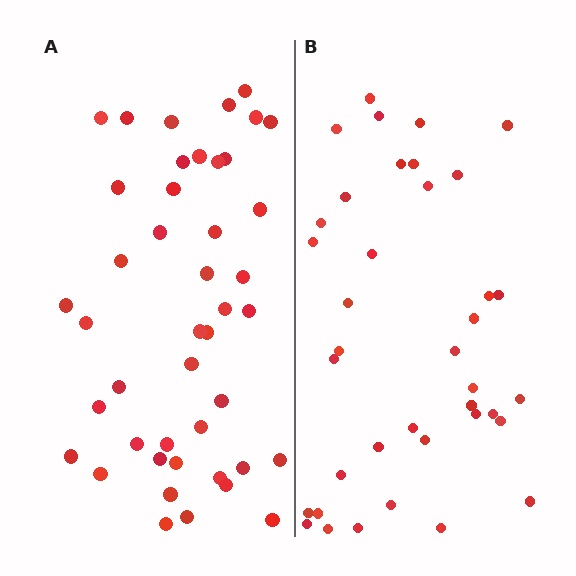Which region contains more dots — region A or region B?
Region A (the left region) has more dots.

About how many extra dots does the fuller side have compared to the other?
Region A has about 6 more dots than region B.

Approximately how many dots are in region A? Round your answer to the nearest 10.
About 40 dots. (The exact count is 44, which rounds to 40.)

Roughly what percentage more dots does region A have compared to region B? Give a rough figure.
About 15% more.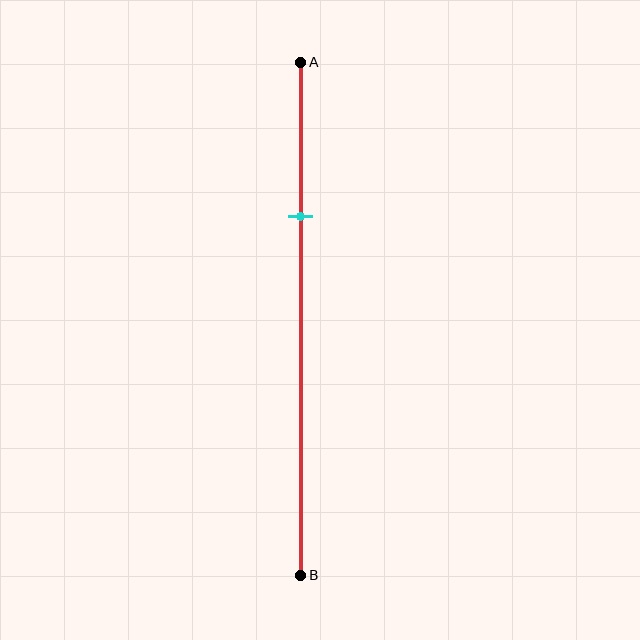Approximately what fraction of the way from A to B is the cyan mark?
The cyan mark is approximately 30% of the way from A to B.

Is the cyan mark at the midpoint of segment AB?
No, the mark is at about 30% from A, not at the 50% midpoint.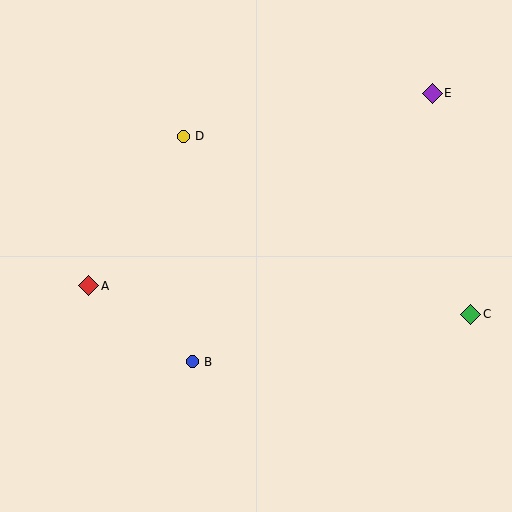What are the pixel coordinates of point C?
Point C is at (471, 314).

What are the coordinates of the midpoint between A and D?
The midpoint between A and D is at (136, 211).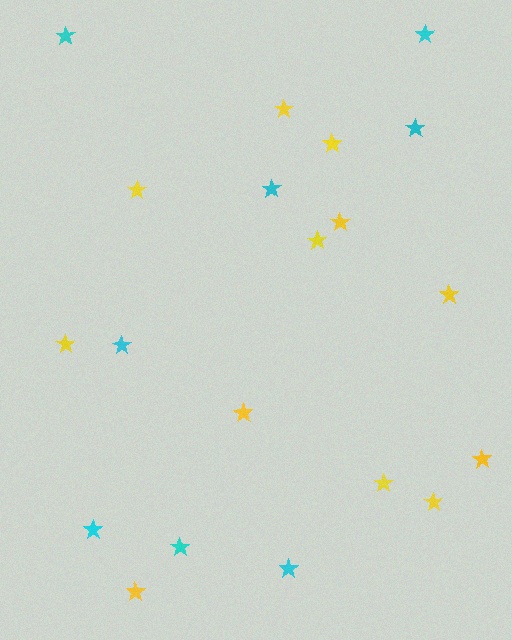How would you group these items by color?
There are 2 groups: one group of yellow stars (12) and one group of cyan stars (8).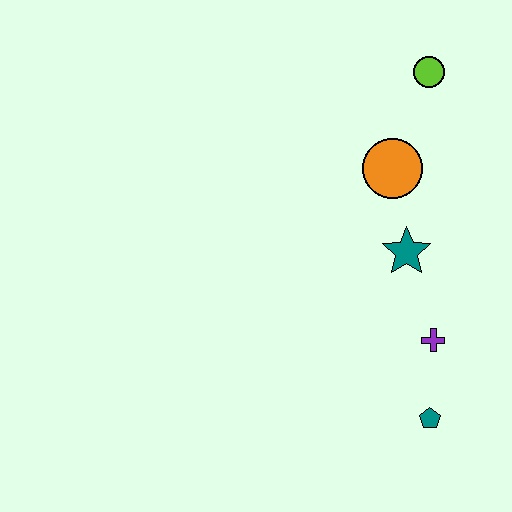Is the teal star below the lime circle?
Yes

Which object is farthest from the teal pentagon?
The lime circle is farthest from the teal pentagon.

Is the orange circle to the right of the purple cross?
No